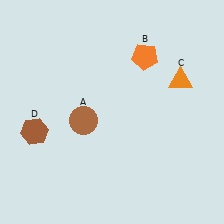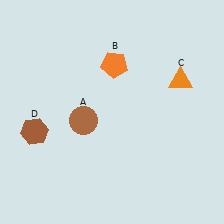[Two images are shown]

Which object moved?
The orange pentagon (B) moved left.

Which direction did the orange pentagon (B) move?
The orange pentagon (B) moved left.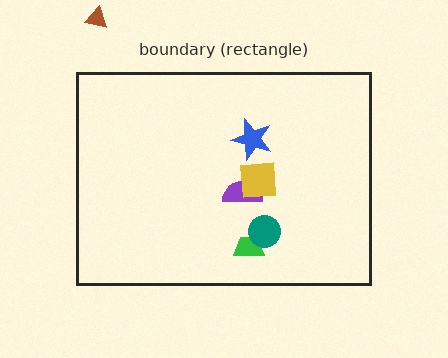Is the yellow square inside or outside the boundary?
Inside.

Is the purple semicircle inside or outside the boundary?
Inside.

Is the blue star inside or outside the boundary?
Inside.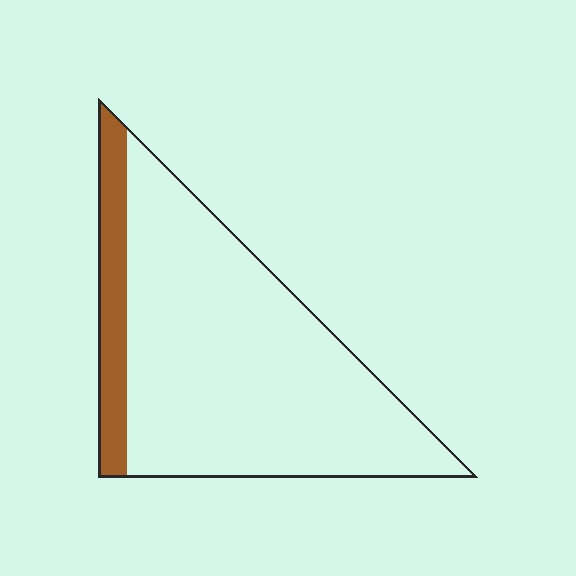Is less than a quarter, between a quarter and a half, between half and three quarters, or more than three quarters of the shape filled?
Less than a quarter.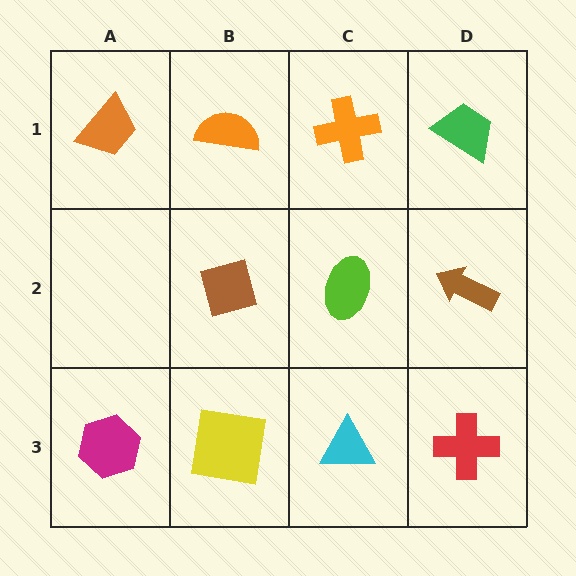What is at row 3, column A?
A magenta hexagon.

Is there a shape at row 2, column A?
No, that cell is empty.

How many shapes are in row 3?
4 shapes.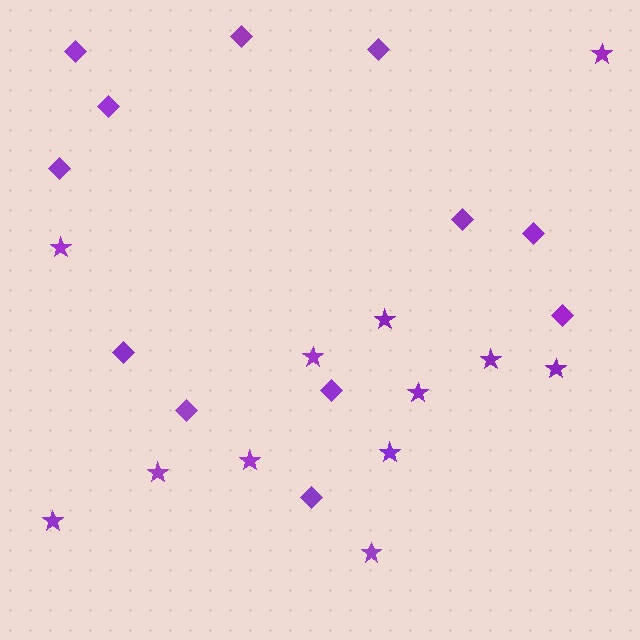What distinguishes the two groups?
There are 2 groups: one group of stars (12) and one group of diamonds (12).